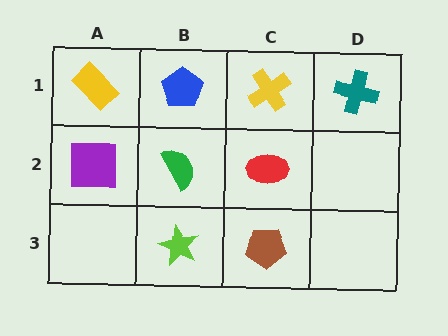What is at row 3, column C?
A brown pentagon.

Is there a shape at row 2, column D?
No, that cell is empty.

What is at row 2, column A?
A purple square.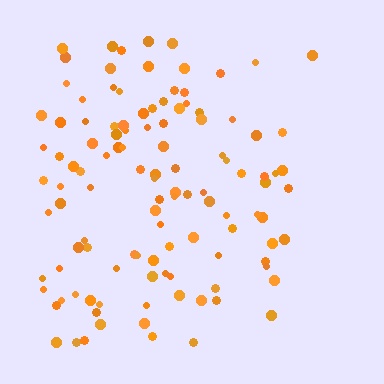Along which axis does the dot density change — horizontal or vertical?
Horizontal.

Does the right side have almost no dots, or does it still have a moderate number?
Still a moderate number, just noticeably fewer than the left.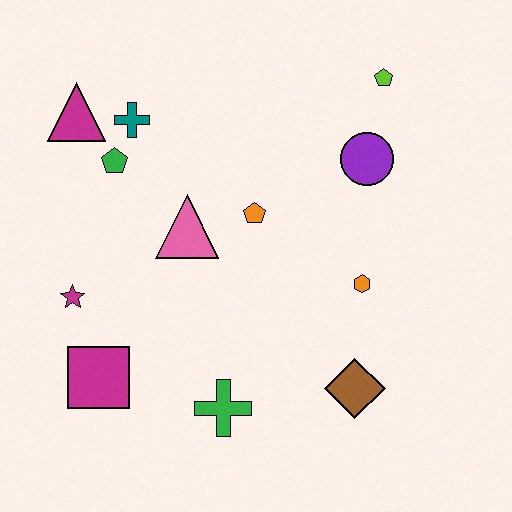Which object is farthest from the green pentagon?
The brown diamond is farthest from the green pentagon.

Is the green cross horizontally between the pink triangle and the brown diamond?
Yes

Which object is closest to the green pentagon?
The teal cross is closest to the green pentagon.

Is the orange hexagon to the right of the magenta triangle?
Yes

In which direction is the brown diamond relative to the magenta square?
The brown diamond is to the right of the magenta square.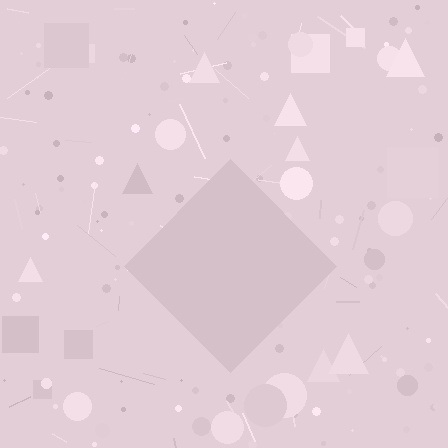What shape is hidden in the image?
A diamond is hidden in the image.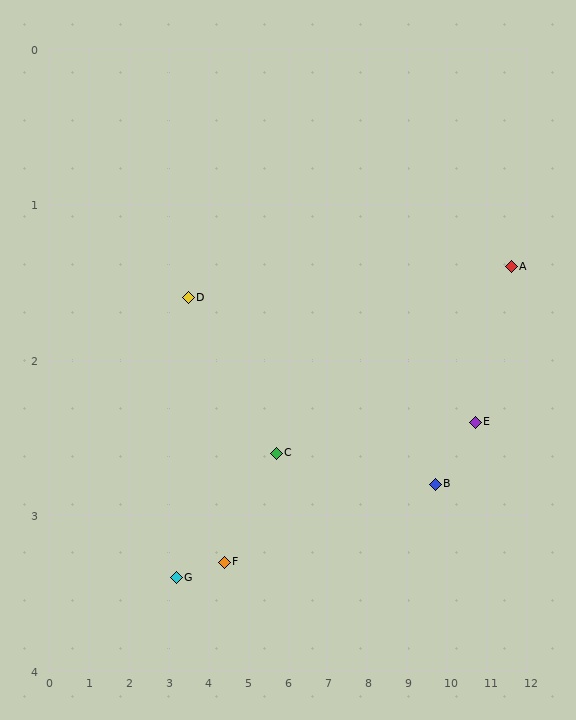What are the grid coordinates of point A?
Point A is at approximately (11.6, 1.4).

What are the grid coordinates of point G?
Point G is at approximately (3.2, 3.4).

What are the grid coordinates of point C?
Point C is at approximately (5.7, 2.6).